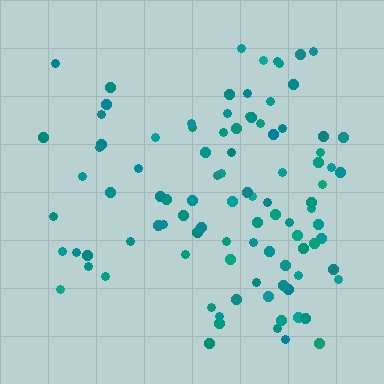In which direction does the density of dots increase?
From left to right, with the right side densest.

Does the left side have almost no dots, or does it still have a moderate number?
Still a moderate number, just noticeably fewer than the right.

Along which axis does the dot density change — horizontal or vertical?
Horizontal.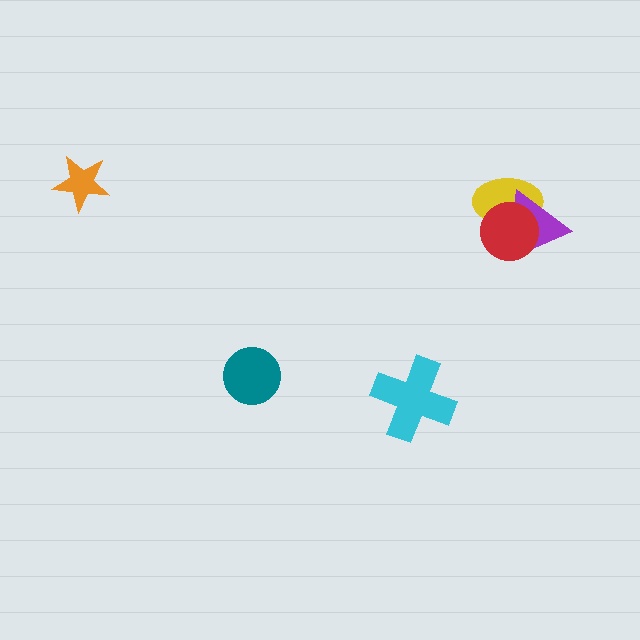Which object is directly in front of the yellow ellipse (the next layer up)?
The purple triangle is directly in front of the yellow ellipse.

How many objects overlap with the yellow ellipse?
2 objects overlap with the yellow ellipse.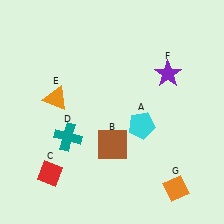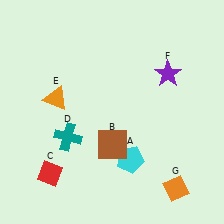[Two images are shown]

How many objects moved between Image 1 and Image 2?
1 object moved between the two images.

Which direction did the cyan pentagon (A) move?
The cyan pentagon (A) moved down.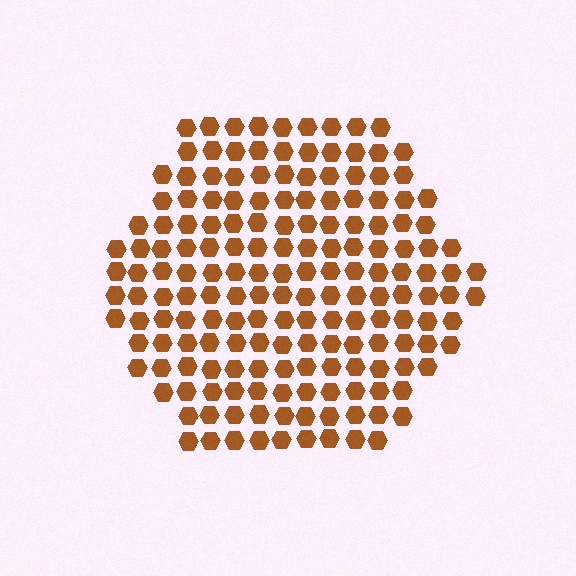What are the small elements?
The small elements are hexagons.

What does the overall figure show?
The overall figure shows a hexagon.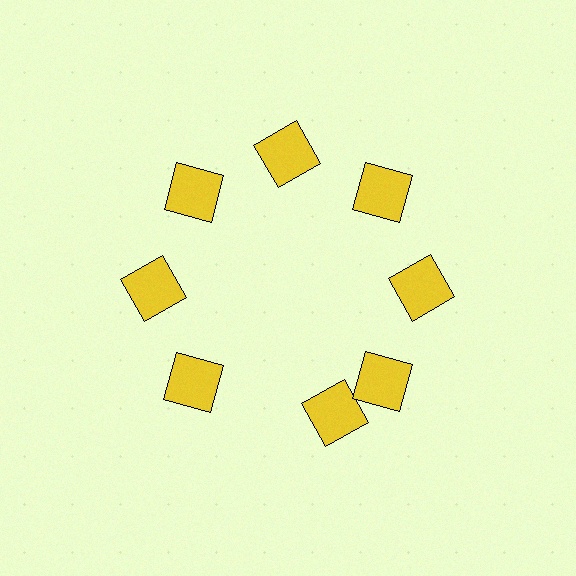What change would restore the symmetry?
The symmetry would be restored by rotating it back into even spacing with its neighbors so that all 8 squares sit at equal angles and equal distance from the center.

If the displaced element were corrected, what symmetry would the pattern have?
It would have 8-fold rotational symmetry — the pattern would map onto itself every 45 degrees.